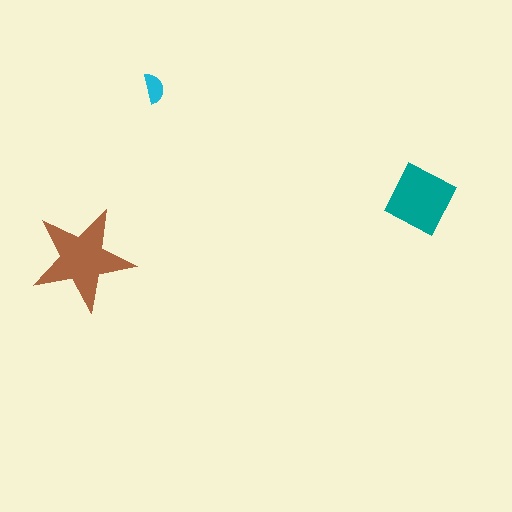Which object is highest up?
The cyan semicircle is topmost.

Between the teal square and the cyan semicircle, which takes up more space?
The teal square.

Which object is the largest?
The brown star.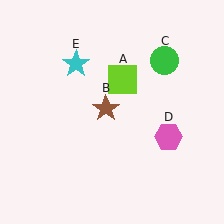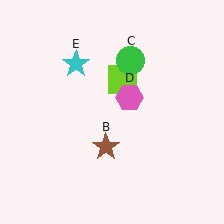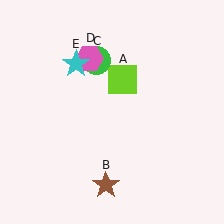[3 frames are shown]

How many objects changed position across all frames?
3 objects changed position: brown star (object B), green circle (object C), pink hexagon (object D).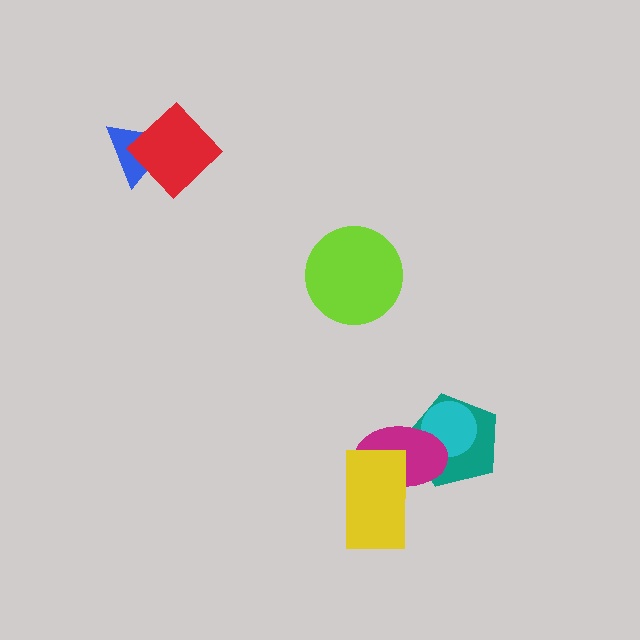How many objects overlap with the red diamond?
1 object overlaps with the red diamond.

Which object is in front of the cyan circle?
The magenta ellipse is in front of the cyan circle.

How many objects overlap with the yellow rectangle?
1 object overlaps with the yellow rectangle.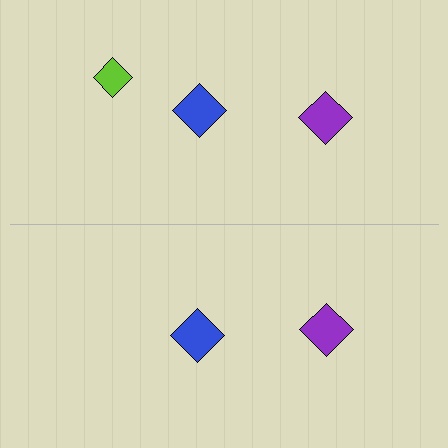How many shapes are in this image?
There are 5 shapes in this image.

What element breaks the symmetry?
A lime diamond is missing from the bottom side.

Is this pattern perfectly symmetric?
No, the pattern is not perfectly symmetric. A lime diamond is missing from the bottom side.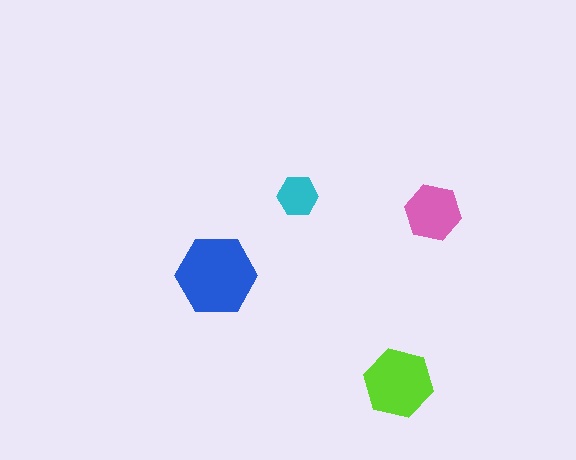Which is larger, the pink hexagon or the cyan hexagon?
The pink one.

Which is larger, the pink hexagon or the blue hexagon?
The blue one.